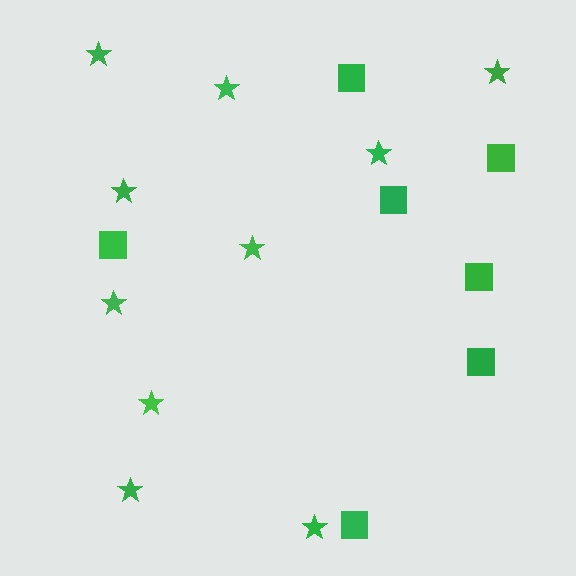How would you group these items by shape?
There are 2 groups: one group of stars (10) and one group of squares (7).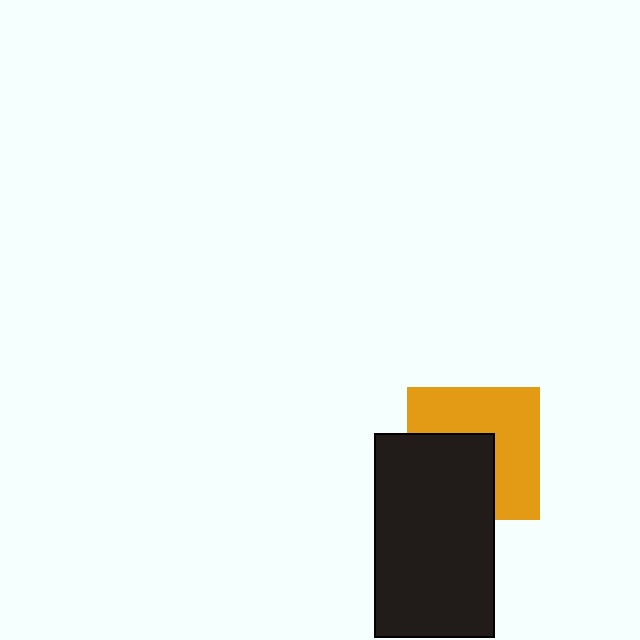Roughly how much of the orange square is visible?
About half of it is visible (roughly 57%).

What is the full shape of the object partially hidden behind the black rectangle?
The partially hidden object is an orange square.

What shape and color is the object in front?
The object in front is a black rectangle.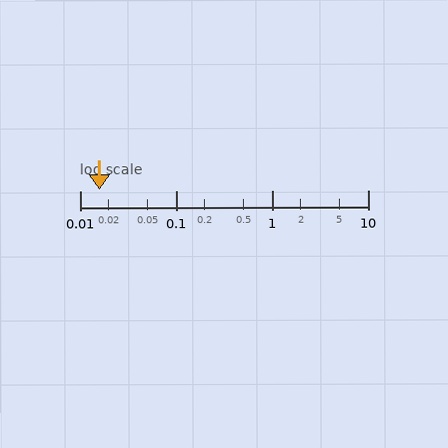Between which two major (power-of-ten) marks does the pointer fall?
The pointer is between 0.01 and 0.1.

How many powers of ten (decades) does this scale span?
The scale spans 3 decades, from 0.01 to 10.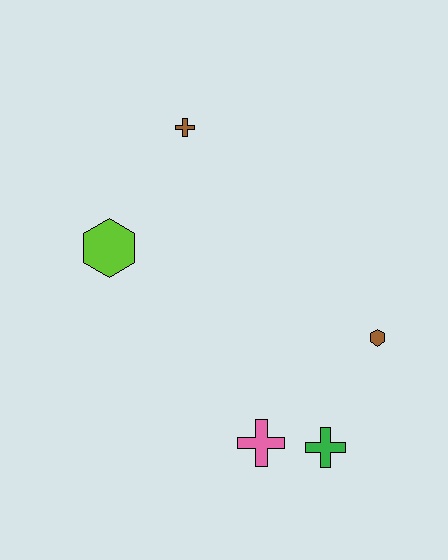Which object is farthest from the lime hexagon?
The green cross is farthest from the lime hexagon.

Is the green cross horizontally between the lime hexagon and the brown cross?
No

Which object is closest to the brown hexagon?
The green cross is closest to the brown hexagon.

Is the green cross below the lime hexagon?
Yes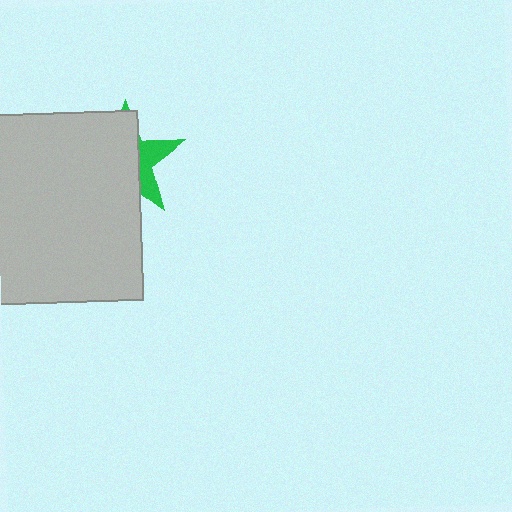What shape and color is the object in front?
The object in front is a light gray square.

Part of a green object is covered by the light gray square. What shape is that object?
It is a star.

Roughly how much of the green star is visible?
A small part of it is visible (roughly 30%).